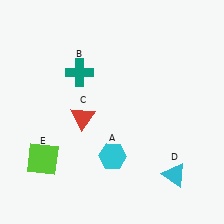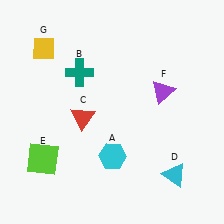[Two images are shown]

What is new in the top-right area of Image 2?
A purple triangle (F) was added in the top-right area of Image 2.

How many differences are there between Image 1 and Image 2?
There are 2 differences between the two images.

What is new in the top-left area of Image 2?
A yellow diamond (G) was added in the top-left area of Image 2.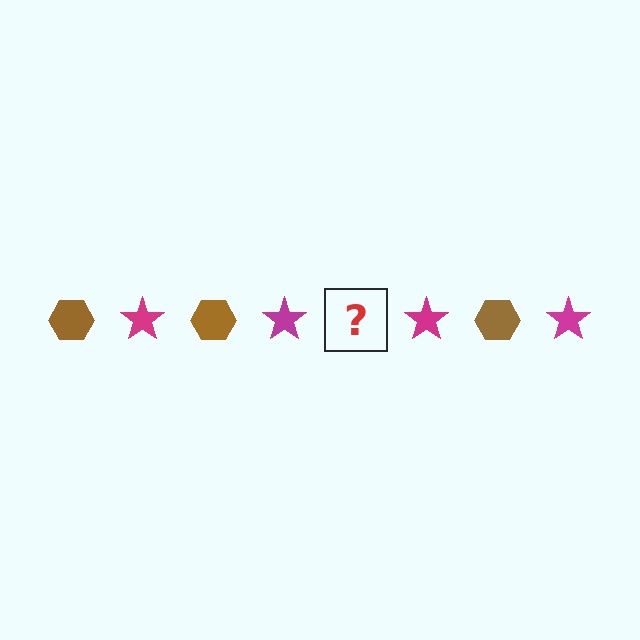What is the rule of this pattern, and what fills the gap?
The rule is that the pattern alternates between brown hexagon and magenta star. The gap should be filled with a brown hexagon.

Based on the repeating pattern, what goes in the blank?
The blank should be a brown hexagon.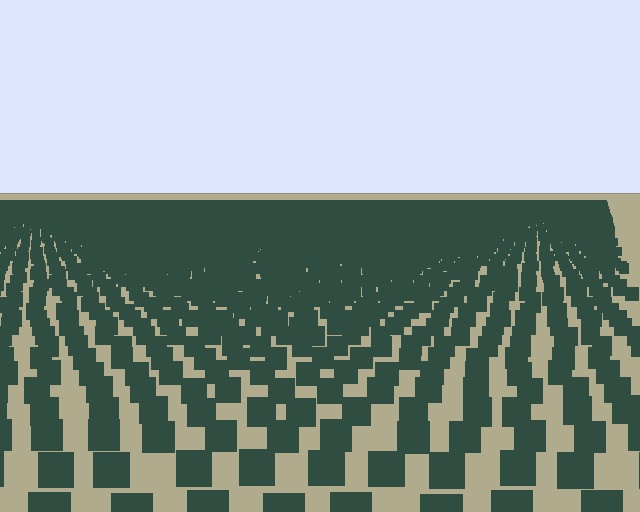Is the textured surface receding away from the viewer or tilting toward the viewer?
The surface is receding away from the viewer. Texture elements get smaller and denser toward the top.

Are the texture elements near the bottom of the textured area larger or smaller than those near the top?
Larger. Near the bottom, elements are closer to the viewer and appear at a bigger on-screen size.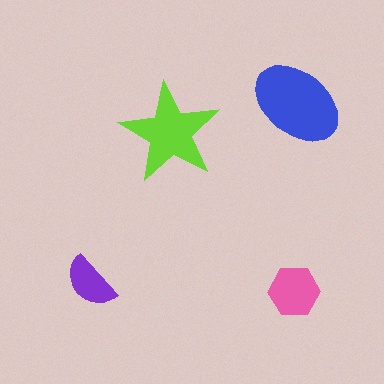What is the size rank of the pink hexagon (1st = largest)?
3rd.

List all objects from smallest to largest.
The purple semicircle, the pink hexagon, the lime star, the blue ellipse.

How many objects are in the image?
There are 4 objects in the image.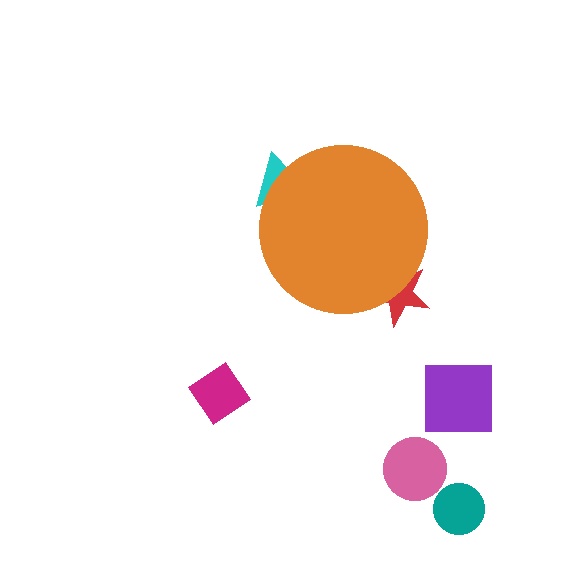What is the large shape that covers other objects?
An orange circle.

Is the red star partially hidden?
Yes, the red star is partially hidden behind the orange circle.